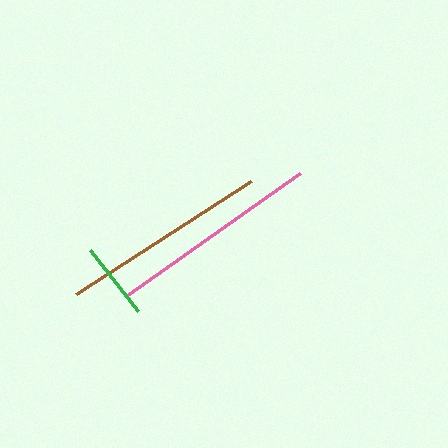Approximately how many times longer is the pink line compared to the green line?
The pink line is approximately 2.8 times the length of the green line.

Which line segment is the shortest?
The green line is the shortest at approximately 77 pixels.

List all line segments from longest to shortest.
From longest to shortest: pink, brown, green.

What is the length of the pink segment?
The pink segment is approximately 213 pixels long.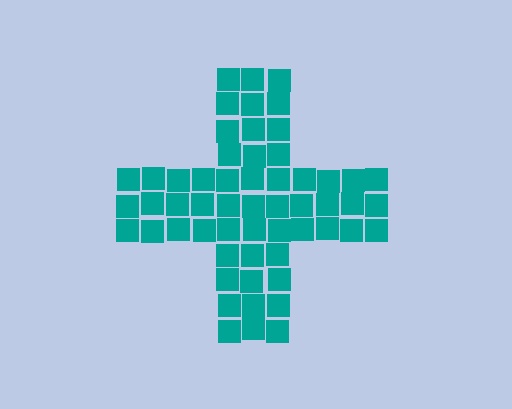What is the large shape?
The large shape is a cross.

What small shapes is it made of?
It is made of small squares.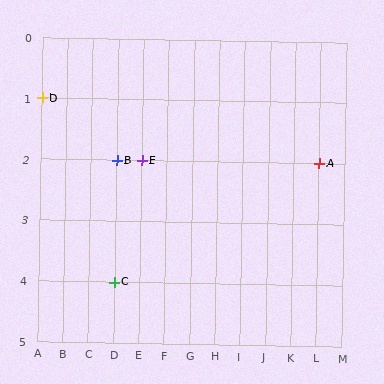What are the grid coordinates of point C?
Point C is at grid coordinates (D, 4).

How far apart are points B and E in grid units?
Points B and E are 1 column apart.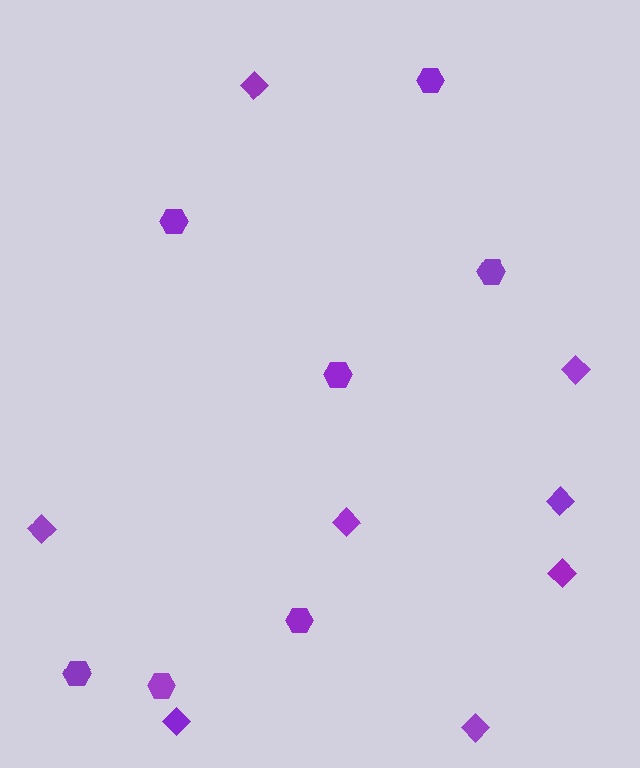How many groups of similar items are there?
There are 2 groups: one group of diamonds (8) and one group of hexagons (7).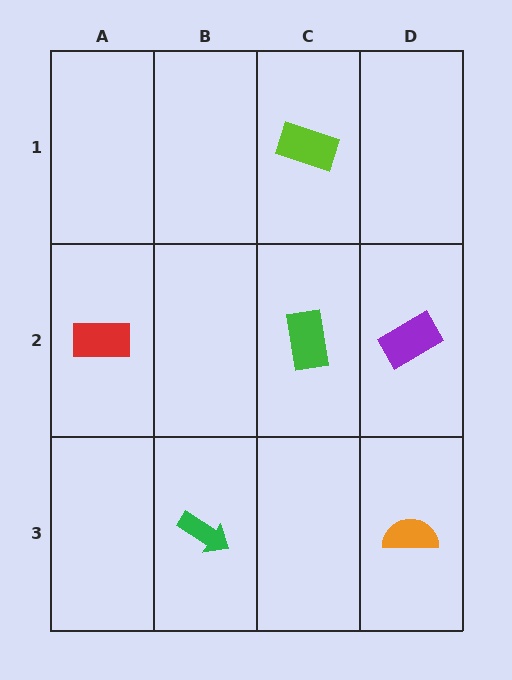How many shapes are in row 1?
1 shape.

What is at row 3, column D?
An orange semicircle.